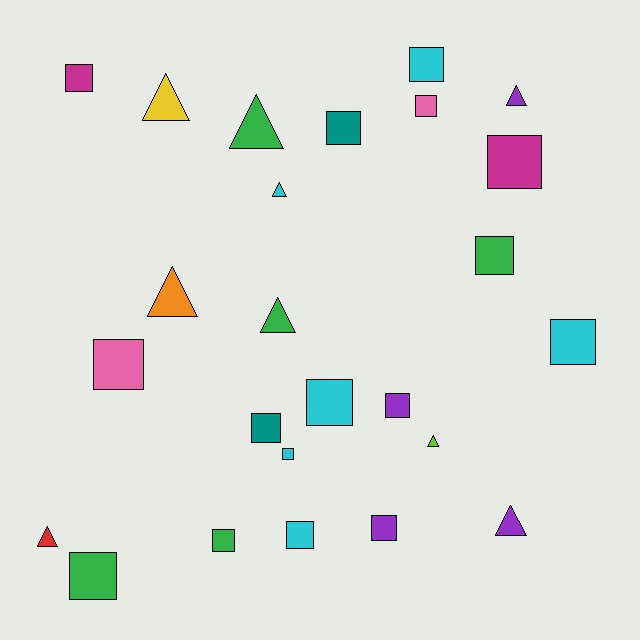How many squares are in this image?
There are 16 squares.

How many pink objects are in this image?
There are 2 pink objects.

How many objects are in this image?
There are 25 objects.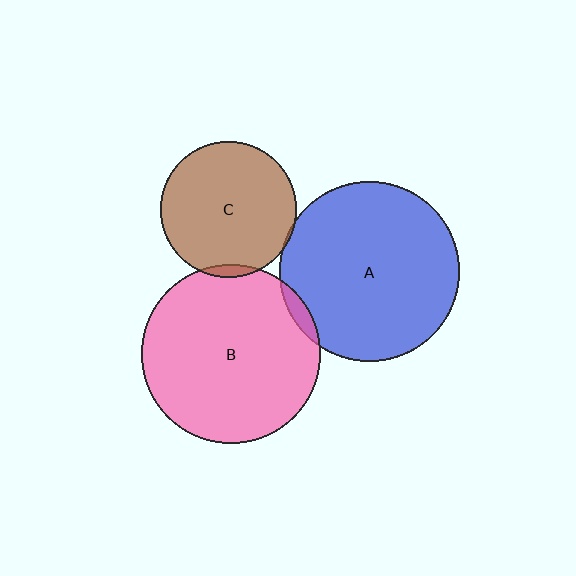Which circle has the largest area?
Circle A (blue).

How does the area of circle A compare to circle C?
Approximately 1.7 times.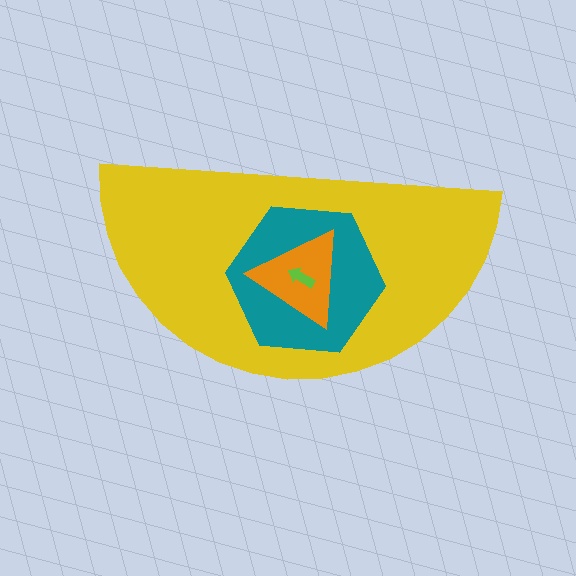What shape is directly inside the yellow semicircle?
The teal hexagon.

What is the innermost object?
The lime arrow.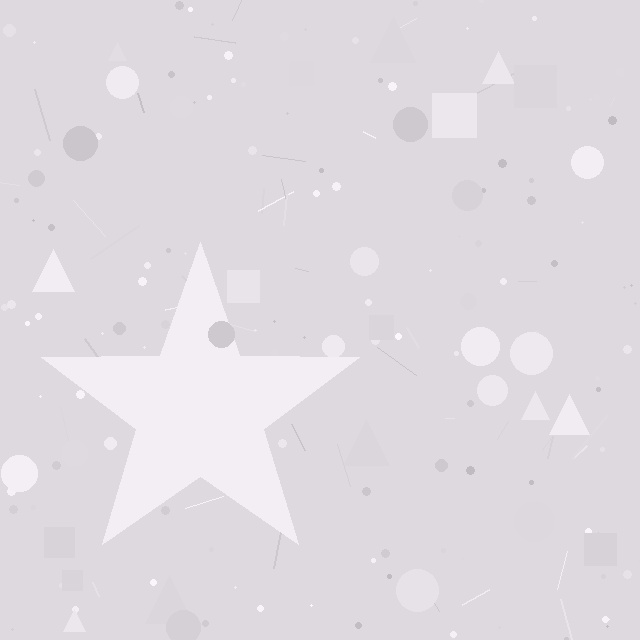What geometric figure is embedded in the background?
A star is embedded in the background.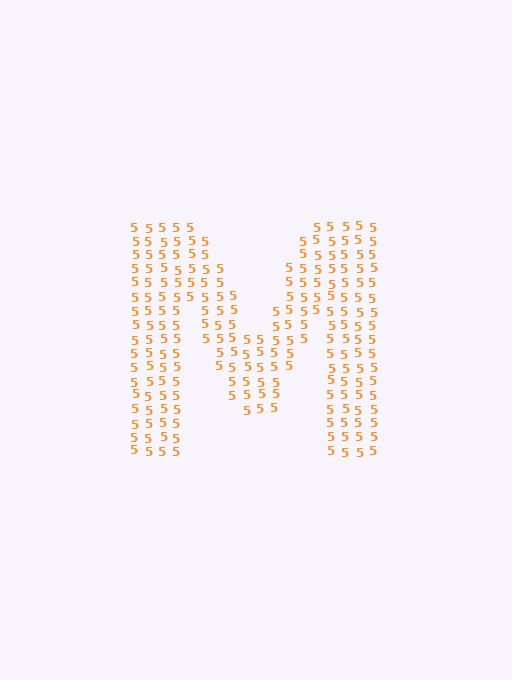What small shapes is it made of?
It is made of small digit 5's.